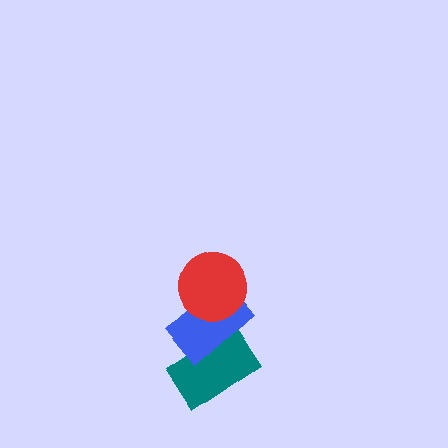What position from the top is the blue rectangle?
The blue rectangle is 2nd from the top.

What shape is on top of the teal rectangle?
The blue rectangle is on top of the teal rectangle.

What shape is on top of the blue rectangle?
The red circle is on top of the blue rectangle.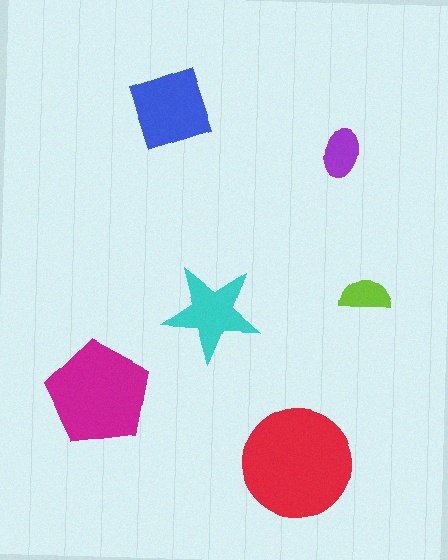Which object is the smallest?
The lime semicircle.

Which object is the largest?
The red circle.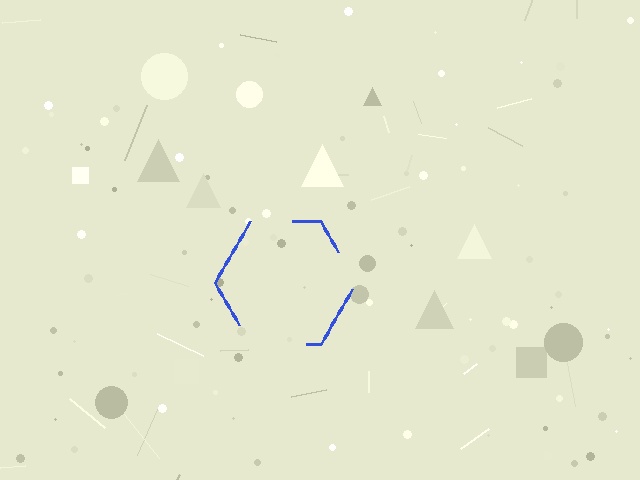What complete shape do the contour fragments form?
The contour fragments form a hexagon.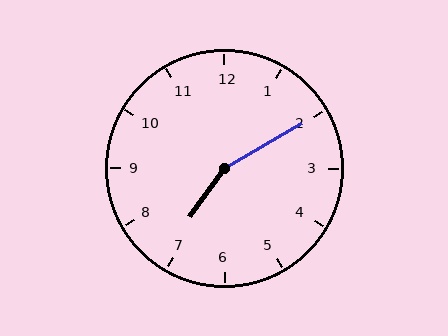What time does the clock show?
7:10.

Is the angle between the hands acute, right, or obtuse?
It is obtuse.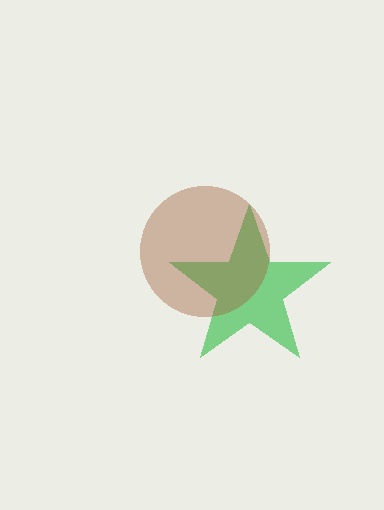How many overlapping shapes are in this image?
There are 2 overlapping shapes in the image.